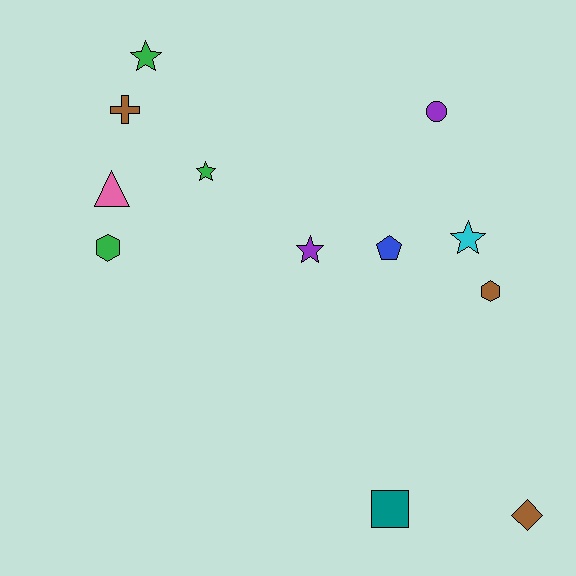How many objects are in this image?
There are 12 objects.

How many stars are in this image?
There are 4 stars.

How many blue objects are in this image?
There is 1 blue object.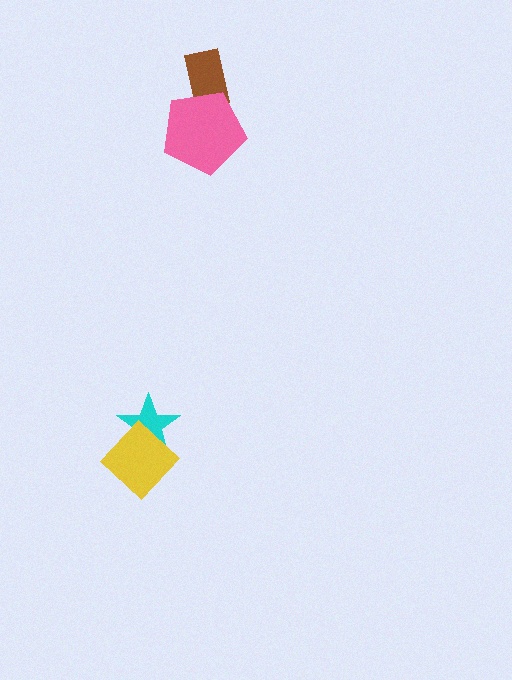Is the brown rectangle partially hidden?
Yes, it is partially covered by another shape.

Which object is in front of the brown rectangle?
The pink pentagon is in front of the brown rectangle.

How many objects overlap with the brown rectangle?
1 object overlaps with the brown rectangle.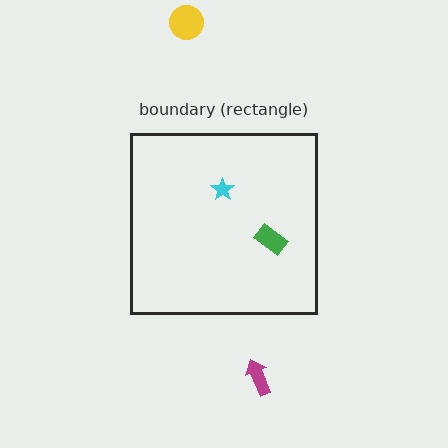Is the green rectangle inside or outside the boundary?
Inside.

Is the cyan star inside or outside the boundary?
Inside.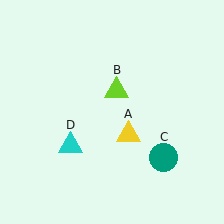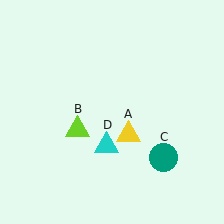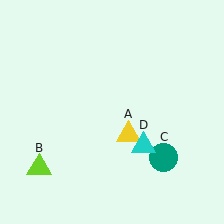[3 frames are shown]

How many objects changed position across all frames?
2 objects changed position: lime triangle (object B), cyan triangle (object D).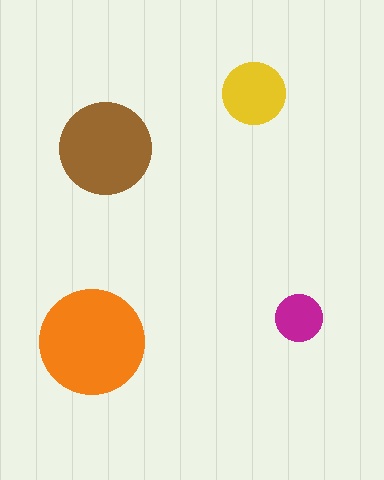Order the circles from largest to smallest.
the orange one, the brown one, the yellow one, the magenta one.